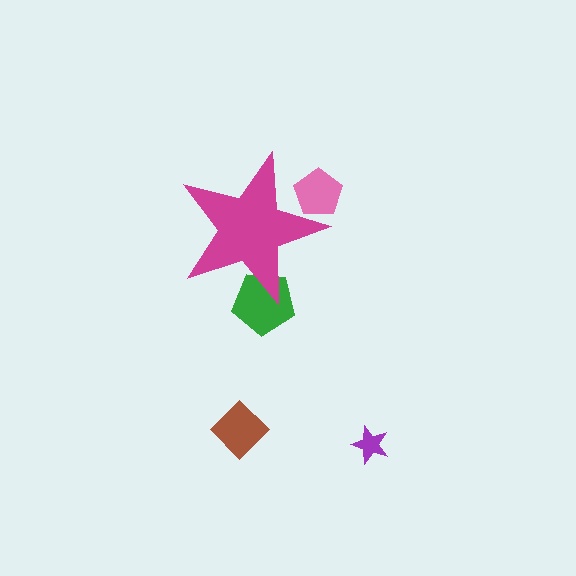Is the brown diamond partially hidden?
No, the brown diamond is fully visible.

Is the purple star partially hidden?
No, the purple star is fully visible.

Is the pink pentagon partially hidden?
Yes, the pink pentagon is partially hidden behind the magenta star.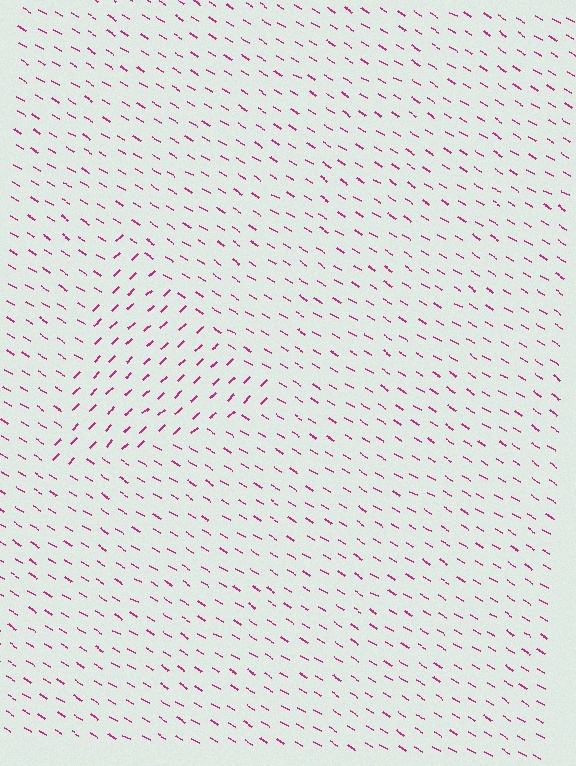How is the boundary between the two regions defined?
The boundary is defined purely by a change in line orientation (approximately 75 degrees difference). All lines are the same color and thickness.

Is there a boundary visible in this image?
Yes, there is a texture boundary formed by a change in line orientation.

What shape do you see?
I see a triangle.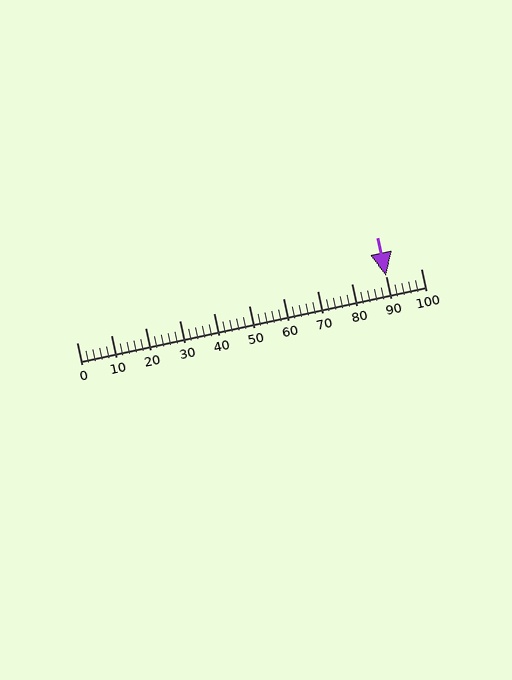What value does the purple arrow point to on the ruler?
The purple arrow points to approximately 90.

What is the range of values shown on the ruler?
The ruler shows values from 0 to 100.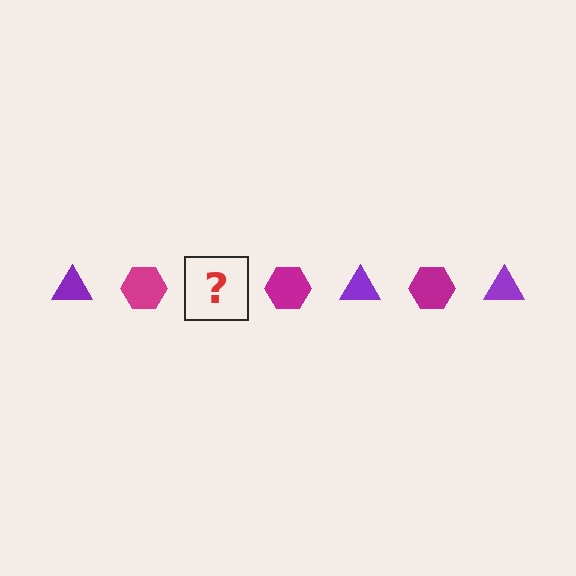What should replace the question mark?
The question mark should be replaced with a purple triangle.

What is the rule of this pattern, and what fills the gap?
The rule is that the pattern alternates between purple triangle and magenta hexagon. The gap should be filled with a purple triangle.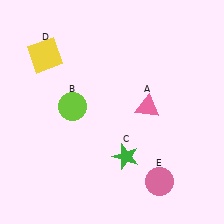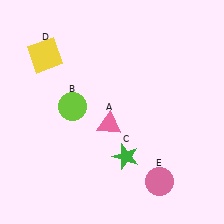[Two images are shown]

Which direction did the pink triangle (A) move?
The pink triangle (A) moved left.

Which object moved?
The pink triangle (A) moved left.